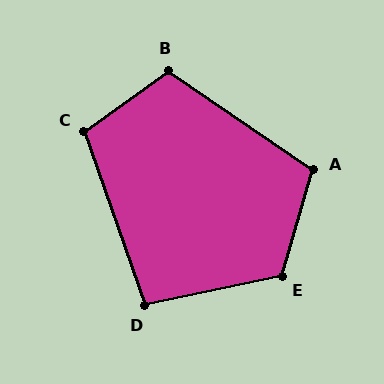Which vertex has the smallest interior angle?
D, at approximately 97 degrees.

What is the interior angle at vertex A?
Approximately 108 degrees (obtuse).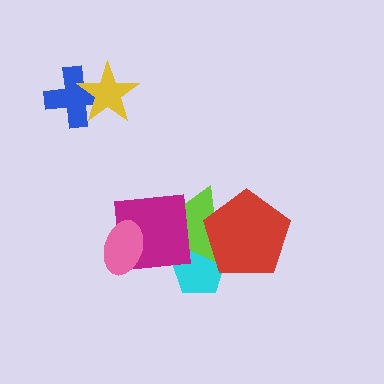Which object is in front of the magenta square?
The pink ellipse is in front of the magenta square.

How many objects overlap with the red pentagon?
2 objects overlap with the red pentagon.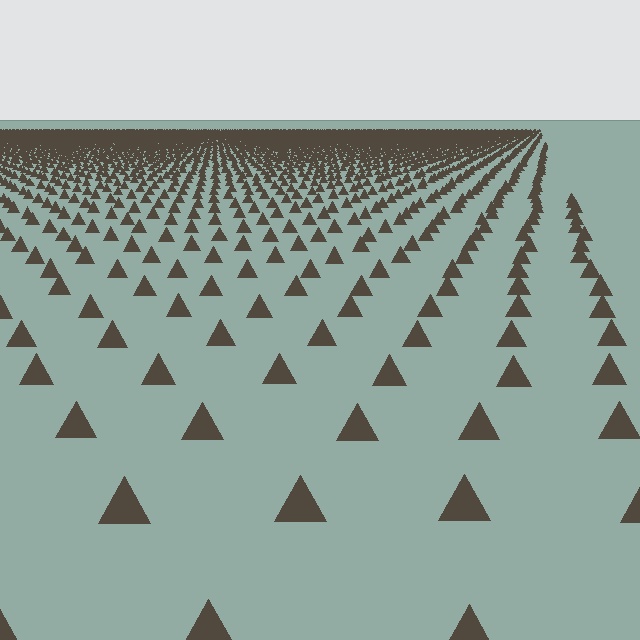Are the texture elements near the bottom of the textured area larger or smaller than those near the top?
Larger. Near the bottom, elements are closer to the viewer and appear at a bigger on-screen size.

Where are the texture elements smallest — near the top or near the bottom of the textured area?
Near the top.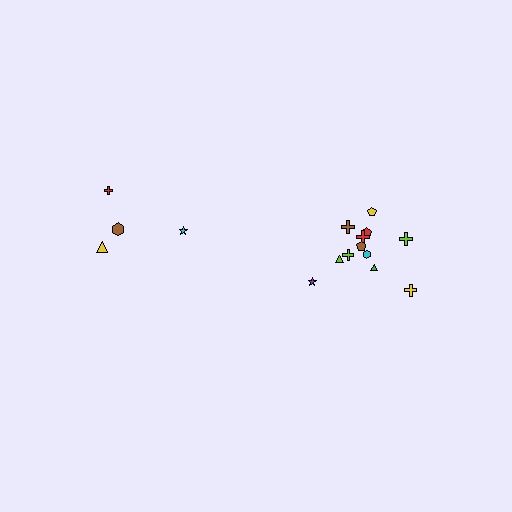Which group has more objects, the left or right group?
The right group.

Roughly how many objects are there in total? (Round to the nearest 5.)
Roughly 15 objects in total.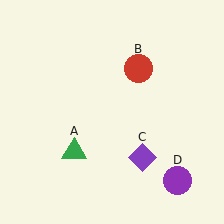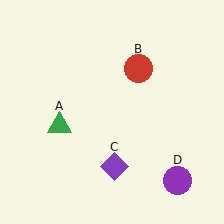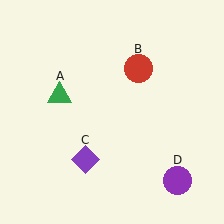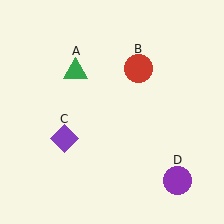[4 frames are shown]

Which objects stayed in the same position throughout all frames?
Red circle (object B) and purple circle (object D) remained stationary.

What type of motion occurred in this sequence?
The green triangle (object A), purple diamond (object C) rotated clockwise around the center of the scene.